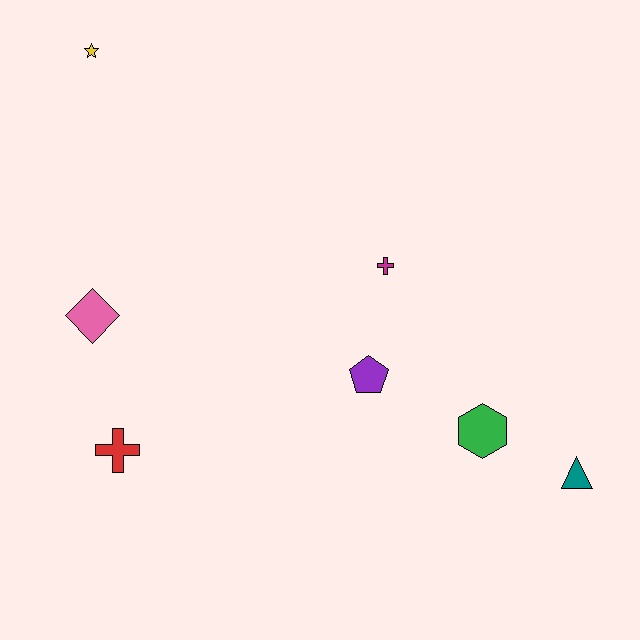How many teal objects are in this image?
There is 1 teal object.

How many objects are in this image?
There are 7 objects.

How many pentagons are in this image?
There is 1 pentagon.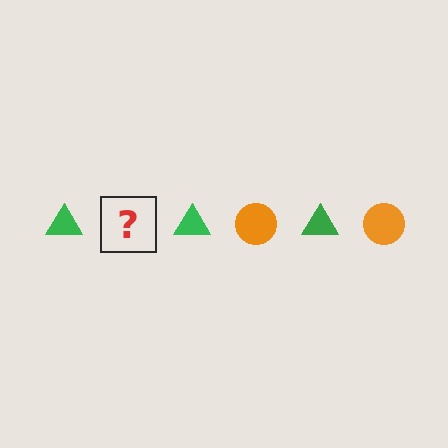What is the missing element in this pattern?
The missing element is an orange circle.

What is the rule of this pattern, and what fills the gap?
The rule is that the pattern alternates between green triangle and orange circle. The gap should be filled with an orange circle.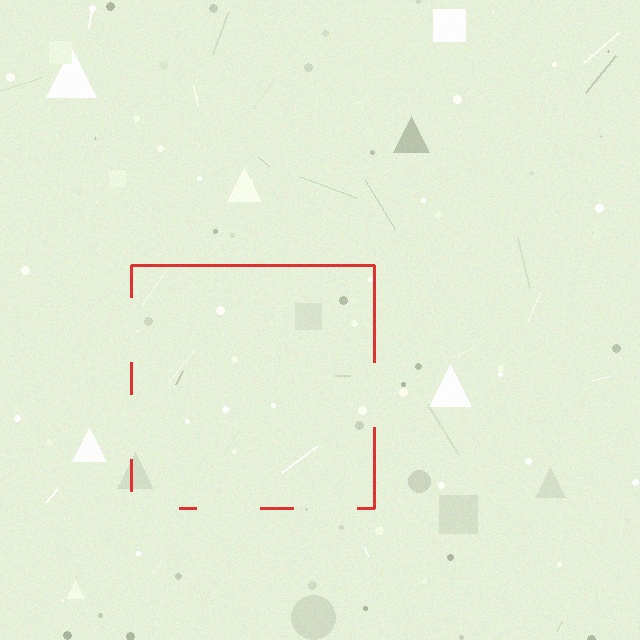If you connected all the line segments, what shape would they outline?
They would outline a square.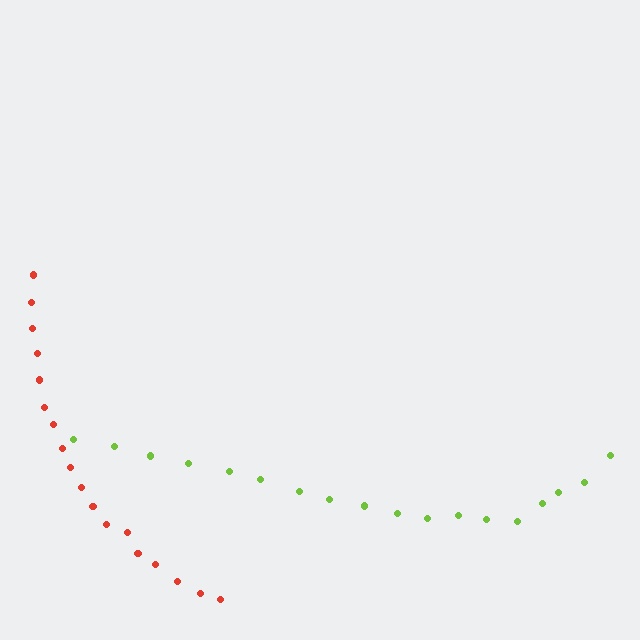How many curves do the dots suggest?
There are 2 distinct paths.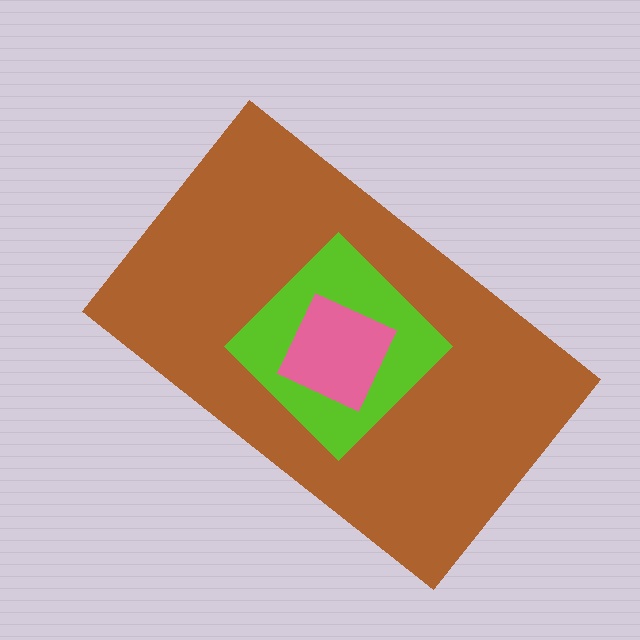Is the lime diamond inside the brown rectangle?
Yes.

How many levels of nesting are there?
3.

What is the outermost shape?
The brown rectangle.